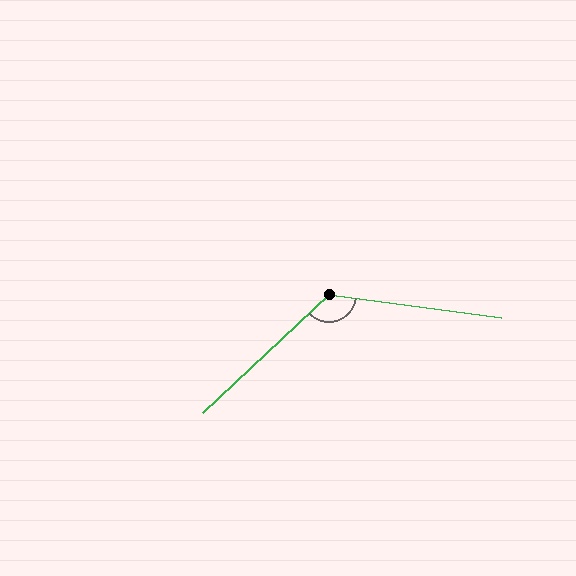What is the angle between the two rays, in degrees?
Approximately 129 degrees.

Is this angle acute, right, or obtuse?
It is obtuse.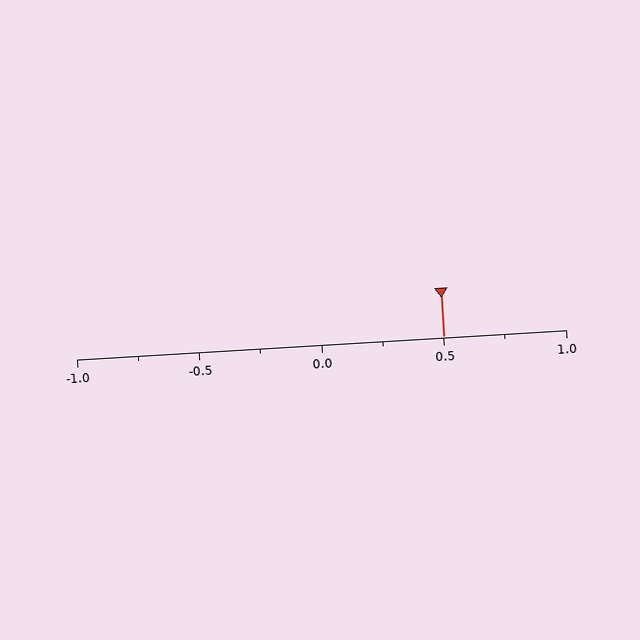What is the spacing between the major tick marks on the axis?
The major ticks are spaced 0.5 apart.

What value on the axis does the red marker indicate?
The marker indicates approximately 0.5.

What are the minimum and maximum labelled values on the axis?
The axis runs from -1.0 to 1.0.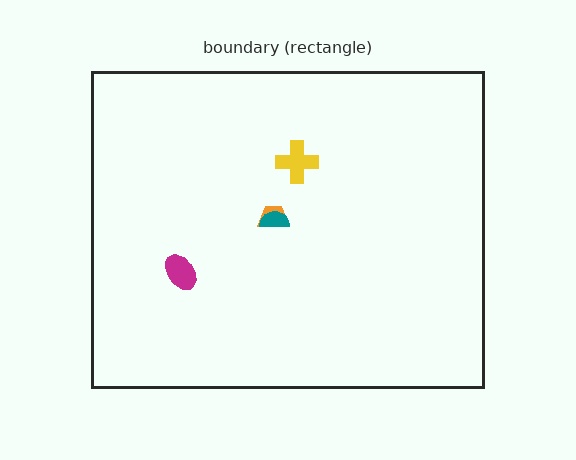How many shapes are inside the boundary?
4 inside, 0 outside.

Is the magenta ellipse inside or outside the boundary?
Inside.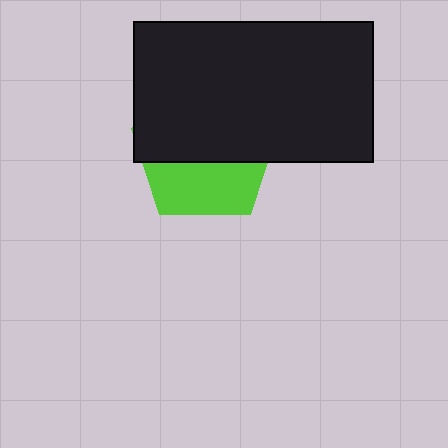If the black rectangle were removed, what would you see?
You would see the complete lime pentagon.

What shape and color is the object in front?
The object in front is a black rectangle.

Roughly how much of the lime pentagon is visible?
A small part of it is visible (roughly 39%).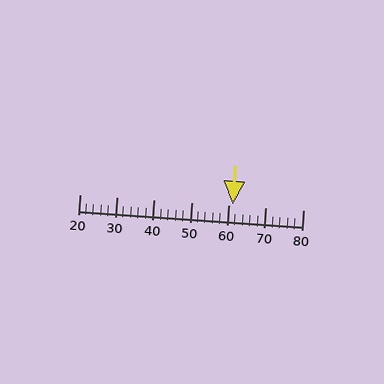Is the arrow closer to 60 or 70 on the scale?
The arrow is closer to 60.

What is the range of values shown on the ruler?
The ruler shows values from 20 to 80.